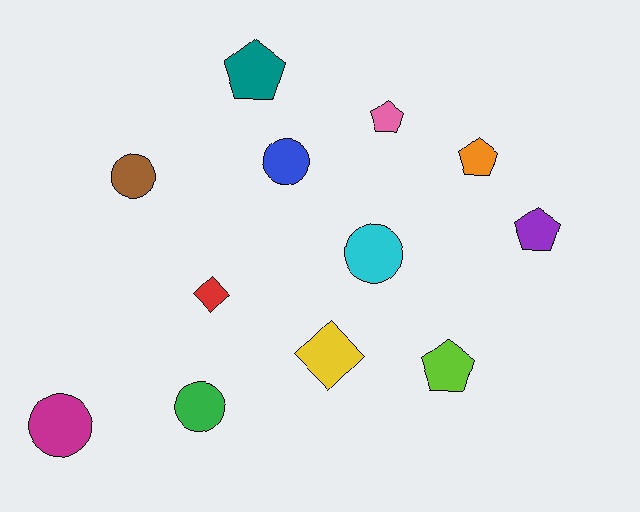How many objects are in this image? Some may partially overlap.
There are 12 objects.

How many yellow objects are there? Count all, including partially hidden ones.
There is 1 yellow object.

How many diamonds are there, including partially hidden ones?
There are 2 diamonds.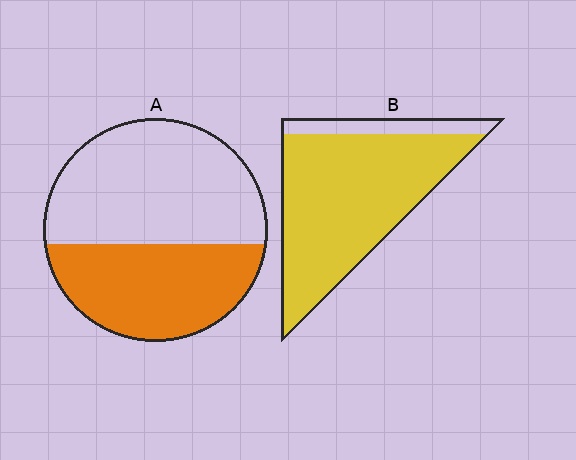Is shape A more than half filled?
No.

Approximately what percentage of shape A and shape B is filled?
A is approximately 40% and B is approximately 85%.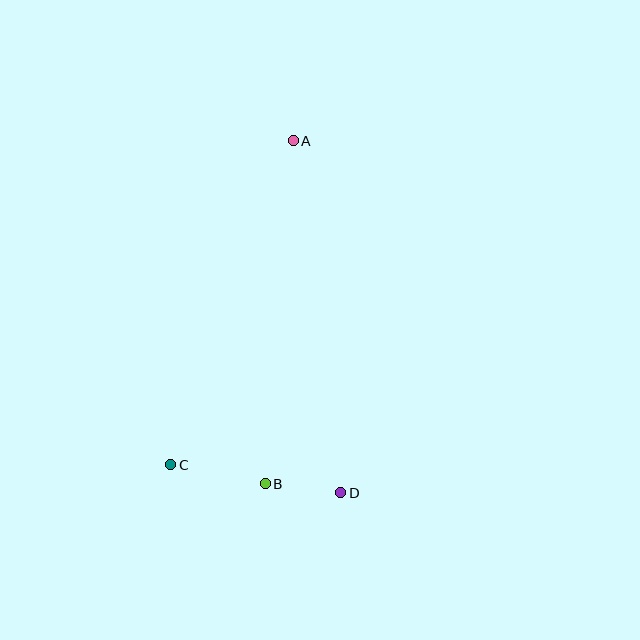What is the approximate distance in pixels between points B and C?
The distance between B and C is approximately 96 pixels.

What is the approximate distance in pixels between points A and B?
The distance between A and B is approximately 344 pixels.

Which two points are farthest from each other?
Points A and D are farthest from each other.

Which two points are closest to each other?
Points B and D are closest to each other.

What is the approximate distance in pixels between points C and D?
The distance between C and D is approximately 172 pixels.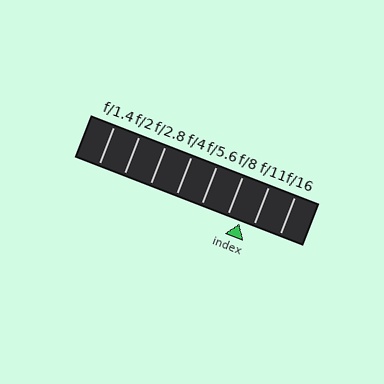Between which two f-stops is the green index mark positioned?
The index mark is between f/8 and f/11.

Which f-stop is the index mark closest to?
The index mark is closest to f/11.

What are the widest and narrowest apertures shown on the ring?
The widest aperture shown is f/1.4 and the narrowest is f/16.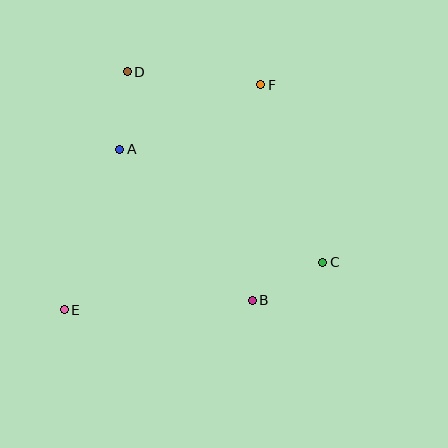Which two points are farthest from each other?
Points E and F are farthest from each other.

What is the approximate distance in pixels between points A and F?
The distance between A and F is approximately 156 pixels.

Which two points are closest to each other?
Points A and D are closest to each other.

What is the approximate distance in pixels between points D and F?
The distance between D and F is approximately 134 pixels.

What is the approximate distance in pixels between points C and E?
The distance between C and E is approximately 263 pixels.